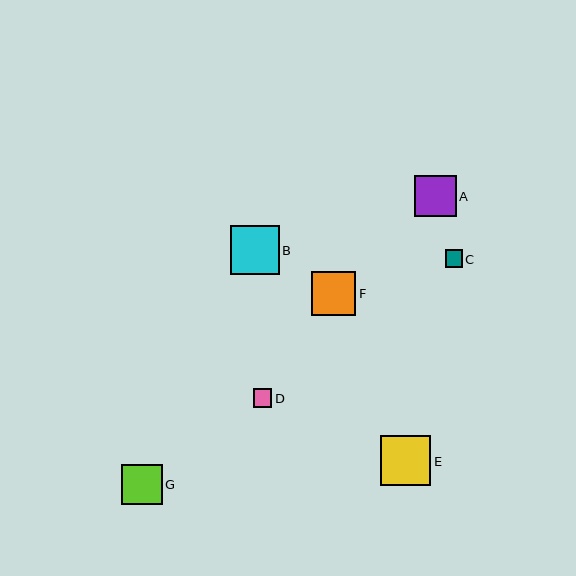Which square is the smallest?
Square C is the smallest with a size of approximately 17 pixels.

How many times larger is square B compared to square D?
Square B is approximately 2.6 times the size of square D.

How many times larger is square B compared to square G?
Square B is approximately 1.2 times the size of square G.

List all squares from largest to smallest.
From largest to smallest: E, B, F, A, G, D, C.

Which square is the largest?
Square E is the largest with a size of approximately 51 pixels.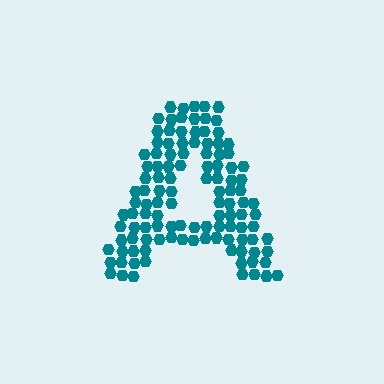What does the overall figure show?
The overall figure shows the letter A.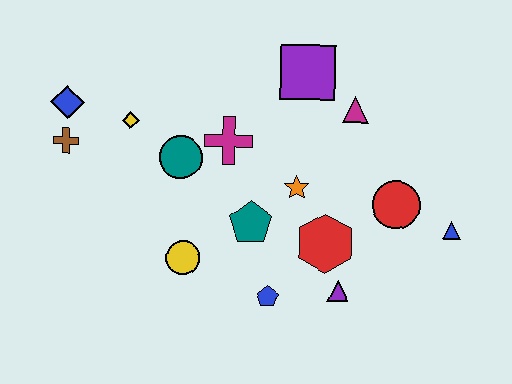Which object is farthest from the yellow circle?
The blue triangle is farthest from the yellow circle.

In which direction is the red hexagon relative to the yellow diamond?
The red hexagon is to the right of the yellow diamond.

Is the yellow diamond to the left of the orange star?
Yes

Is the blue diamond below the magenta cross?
No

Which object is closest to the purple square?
The magenta triangle is closest to the purple square.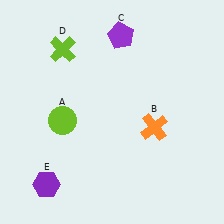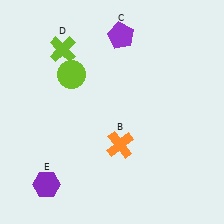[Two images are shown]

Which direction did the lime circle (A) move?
The lime circle (A) moved up.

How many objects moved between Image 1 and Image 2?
2 objects moved between the two images.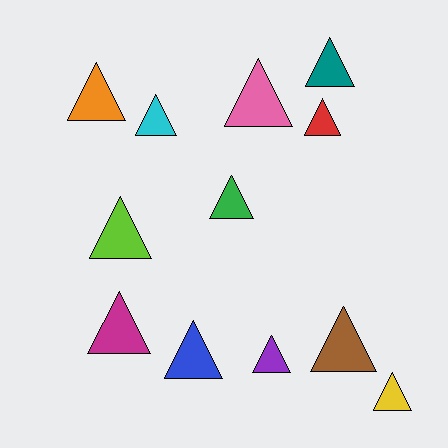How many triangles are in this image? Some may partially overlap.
There are 12 triangles.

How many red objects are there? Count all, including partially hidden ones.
There is 1 red object.